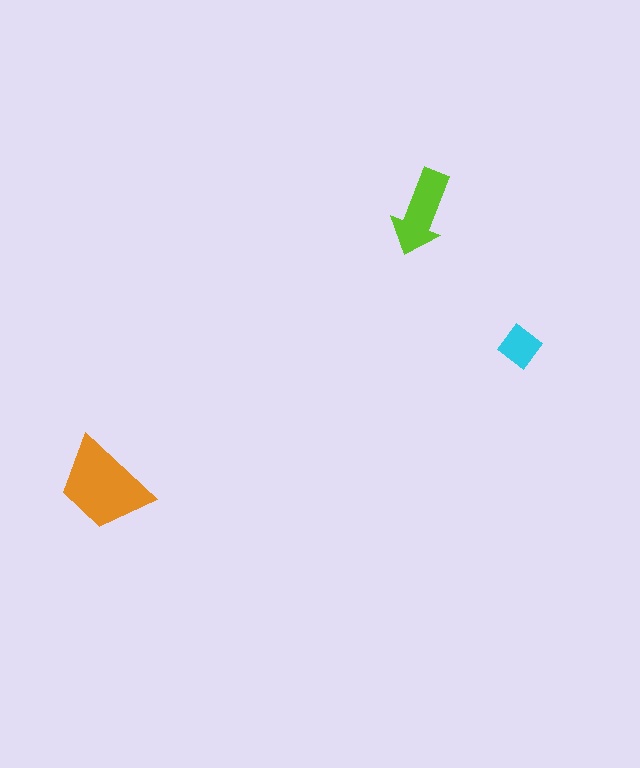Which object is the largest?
The orange trapezoid.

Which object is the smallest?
The cyan diamond.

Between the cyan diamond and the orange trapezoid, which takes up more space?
The orange trapezoid.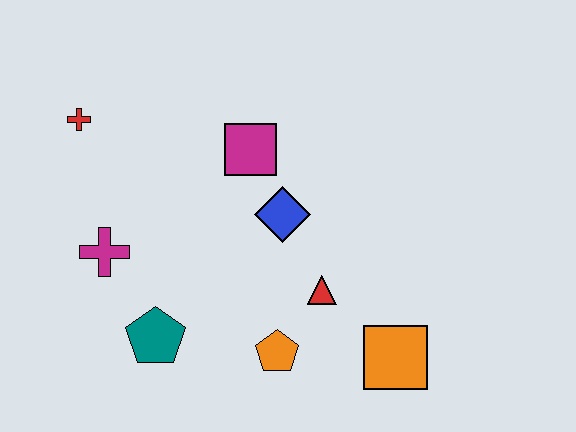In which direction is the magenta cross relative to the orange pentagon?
The magenta cross is to the left of the orange pentagon.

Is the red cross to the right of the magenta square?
No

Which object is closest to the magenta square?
The blue diamond is closest to the magenta square.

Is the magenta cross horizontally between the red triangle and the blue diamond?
No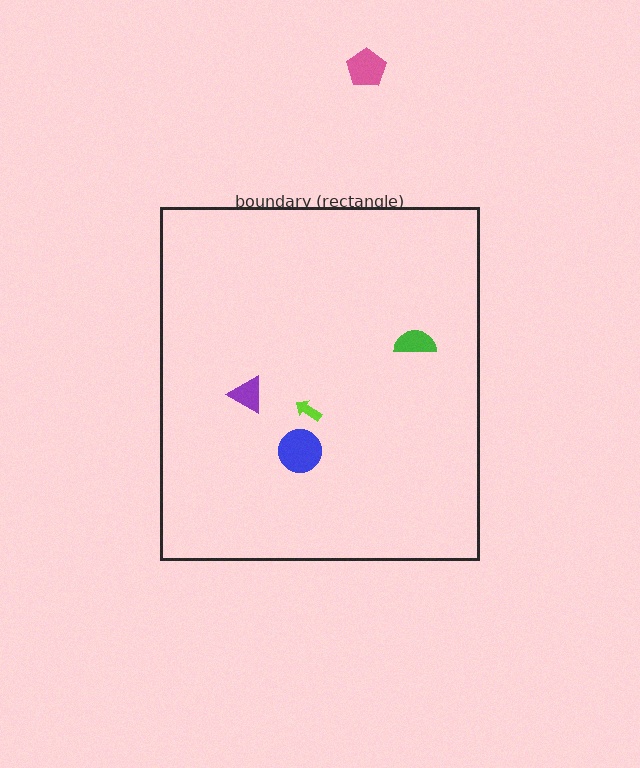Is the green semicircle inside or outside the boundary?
Inside.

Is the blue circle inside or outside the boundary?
Inside.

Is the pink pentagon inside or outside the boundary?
Outside.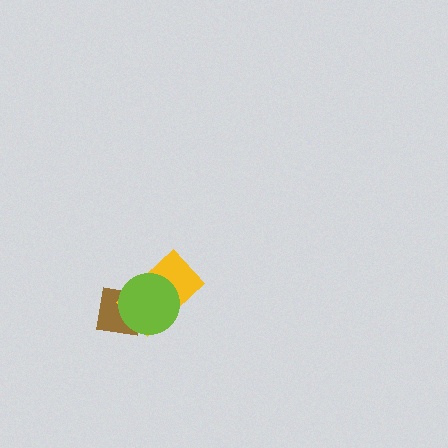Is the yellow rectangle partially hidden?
Yes, it is partially covered by another shape.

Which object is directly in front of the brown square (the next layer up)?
The yellow rectangle is directly in front of the brown square.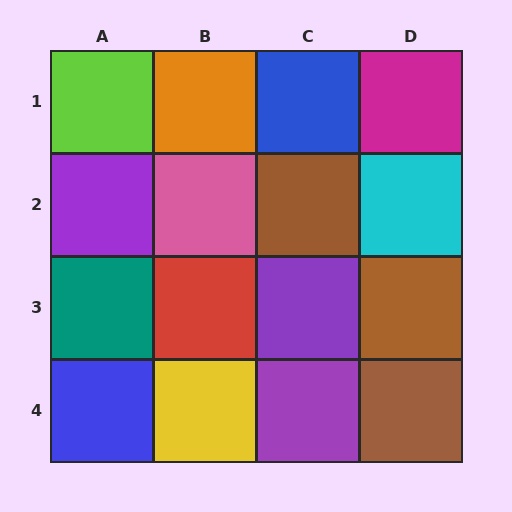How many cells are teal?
1 cell is teal.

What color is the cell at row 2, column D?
Cyan.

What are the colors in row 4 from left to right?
Blue, yellow, purple, brown.